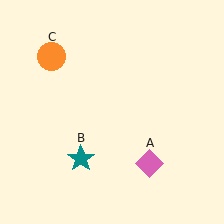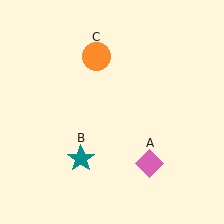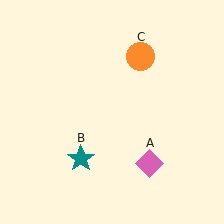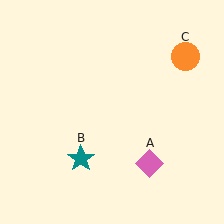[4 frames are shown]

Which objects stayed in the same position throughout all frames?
Pink diamond (object A) and teal star (object B) remained stationary.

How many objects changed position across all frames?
1 object changed position: orange circle (object C).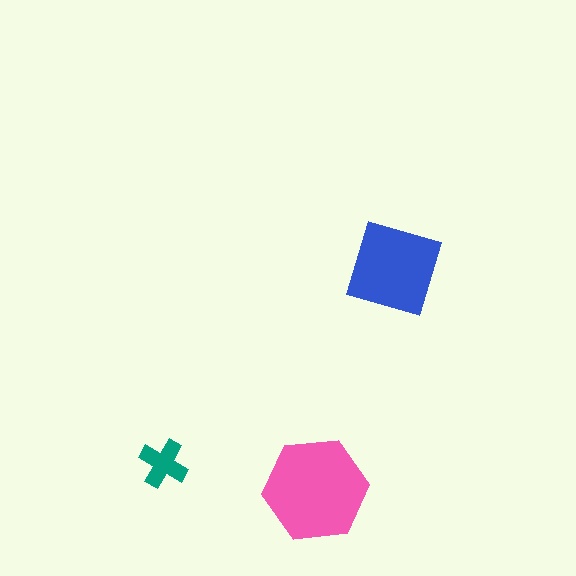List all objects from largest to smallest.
The pink hexagon, the blue diamond, the teal cross.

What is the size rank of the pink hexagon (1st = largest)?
1st.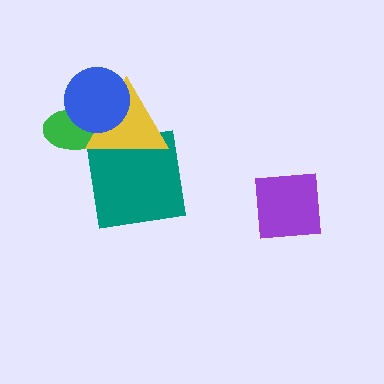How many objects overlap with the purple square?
0 objects overlap with the purple square.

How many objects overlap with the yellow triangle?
3 objects overlap with the yellow triangle.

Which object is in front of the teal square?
The yellow triangle is in front of the teal square.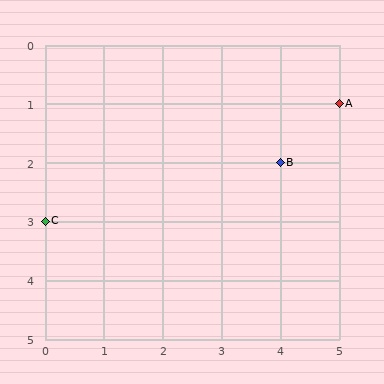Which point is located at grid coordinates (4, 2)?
Point B is at (4, 2).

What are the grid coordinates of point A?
Point A is at grid coordinates (5, 1).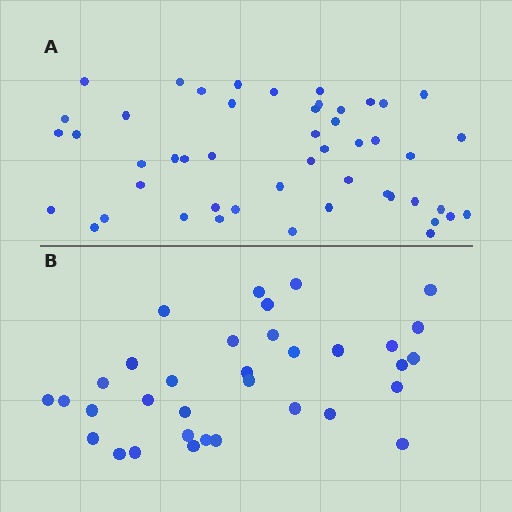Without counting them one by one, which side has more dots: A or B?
Region A (the top region) has more dots.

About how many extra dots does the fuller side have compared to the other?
Region A has approximately 15 more dots than region B.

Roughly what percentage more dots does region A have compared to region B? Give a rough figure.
About 45% more.